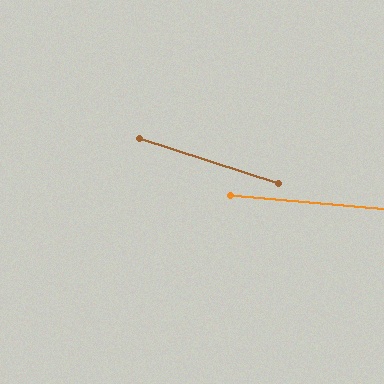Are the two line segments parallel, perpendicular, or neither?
Neither parallel nor perpendicular — they differ by about 13°.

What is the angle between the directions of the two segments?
Approximately 13 degrees.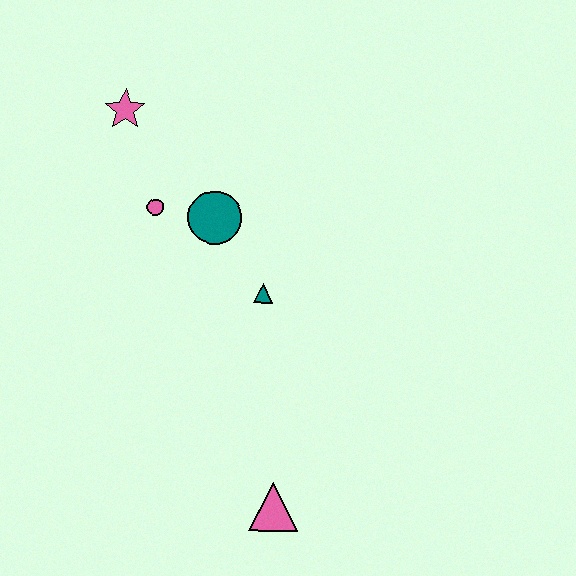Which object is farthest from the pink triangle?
The pink star is farthest from the pink triangle.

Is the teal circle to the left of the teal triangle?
Yes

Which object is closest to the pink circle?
The teal circle is closest to the pink circle.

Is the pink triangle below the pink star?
Yes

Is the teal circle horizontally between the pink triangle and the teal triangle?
No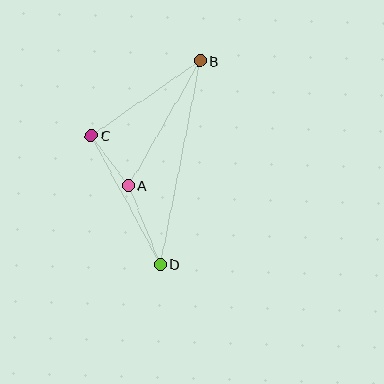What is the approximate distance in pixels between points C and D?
The distance between C and D is approximately 146 pixels.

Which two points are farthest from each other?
Points B and D are farthest from each other.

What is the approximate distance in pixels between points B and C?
The distance between B and C is approximately 132 pixels.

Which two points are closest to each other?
Points A and C are closest to each other.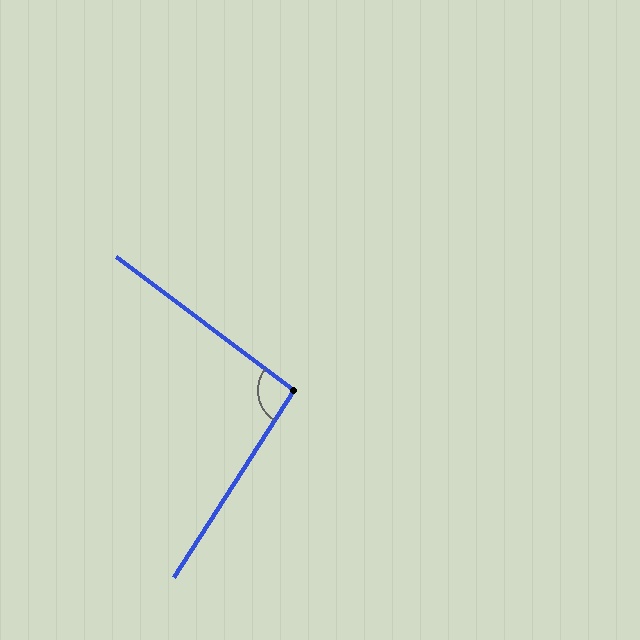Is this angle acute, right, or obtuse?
It is approximately a right angle.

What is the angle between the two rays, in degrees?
Approximately 94 degrees.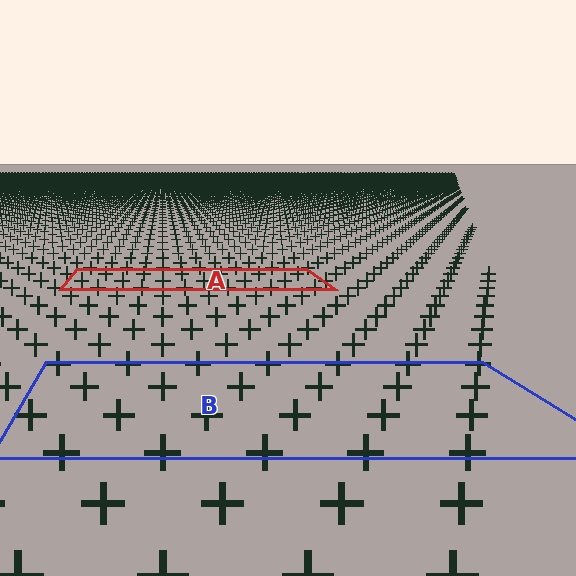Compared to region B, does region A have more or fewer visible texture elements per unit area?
Region A has more texture elements per unit area — they are packed more densely because it is farther away.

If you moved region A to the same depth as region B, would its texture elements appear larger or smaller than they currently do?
They would appear larger. At a closer depth, the same texture elements are projected at a bigger on-screen size.